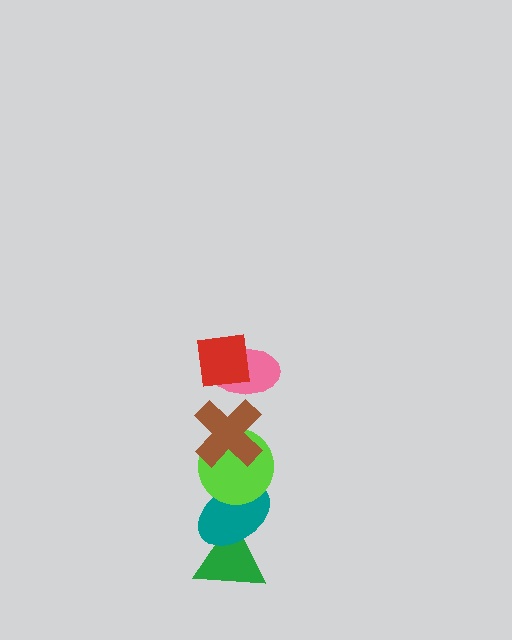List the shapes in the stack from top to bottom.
From top to bottom: the red square, the pink ellipse, the brown cross, the lime circle, the teal ellipse, the green triangle.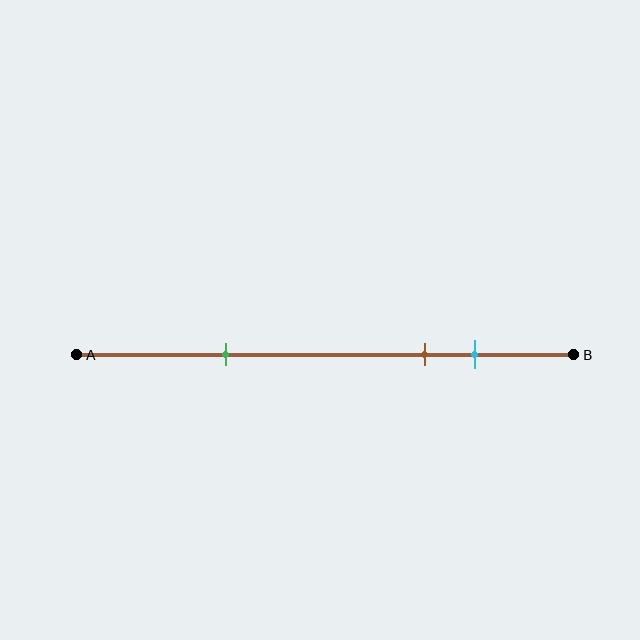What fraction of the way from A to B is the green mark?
The green mark is approximately 30% (0.3) of the way from A to B.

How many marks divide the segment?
There are 3 marks dividing the segment.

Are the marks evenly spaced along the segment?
No, the marks are not evenly spaced.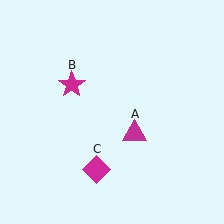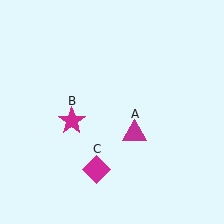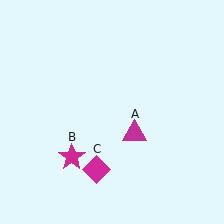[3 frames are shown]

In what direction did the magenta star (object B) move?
The magenta star (object B) moved down.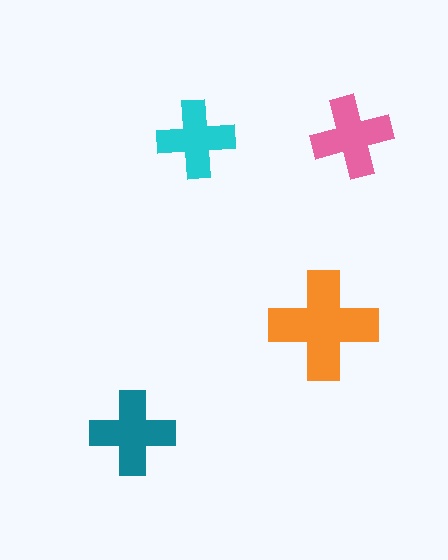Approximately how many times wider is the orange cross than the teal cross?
About 1.5 times wider.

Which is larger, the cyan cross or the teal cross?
The teal one.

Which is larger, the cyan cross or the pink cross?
The pink one.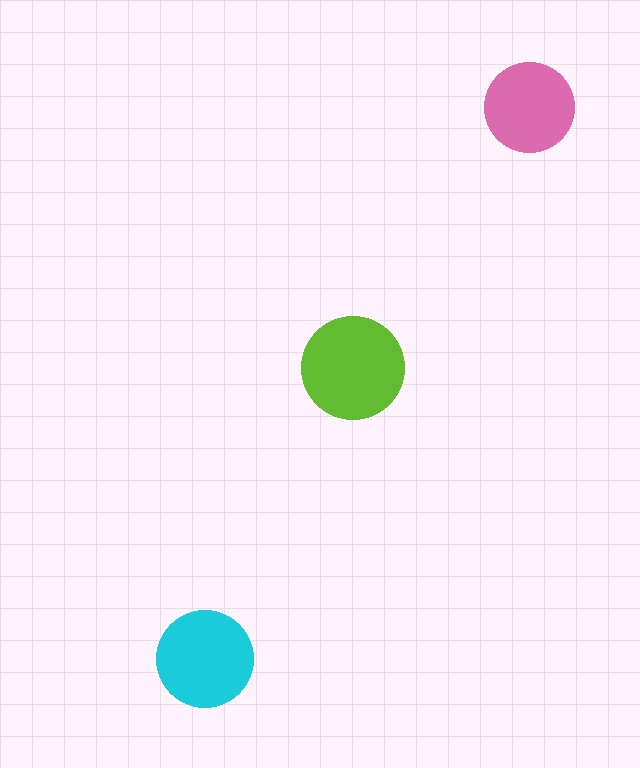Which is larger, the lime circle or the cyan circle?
The lime one.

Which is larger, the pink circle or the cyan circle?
The cyan one.